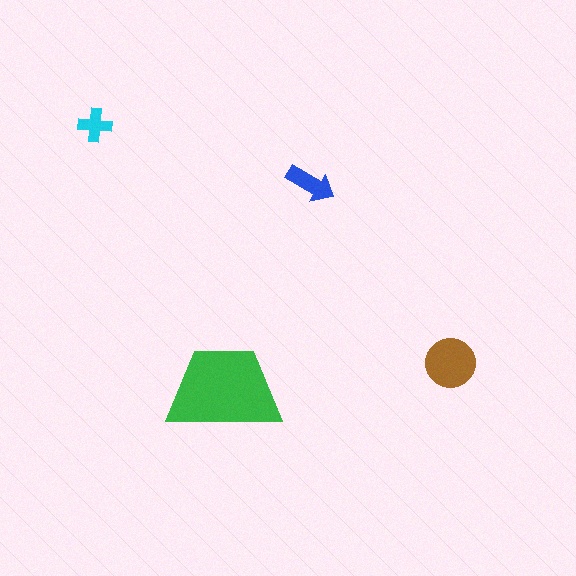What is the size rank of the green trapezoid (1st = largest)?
1st.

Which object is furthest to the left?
The cyan cross is leftmost.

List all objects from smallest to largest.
The cyan cross, the blue arrow, the brown circle, the green trapezoid.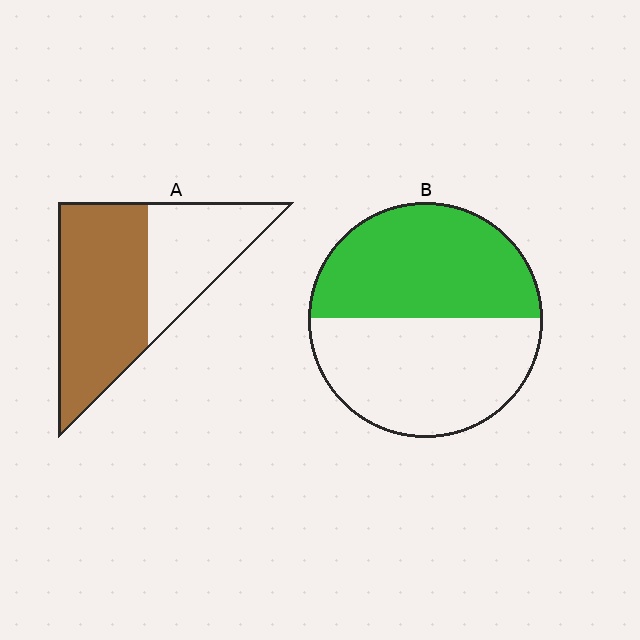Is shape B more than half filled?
Roughly half.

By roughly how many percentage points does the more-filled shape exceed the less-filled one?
By roughly 15 percentage points (A over B).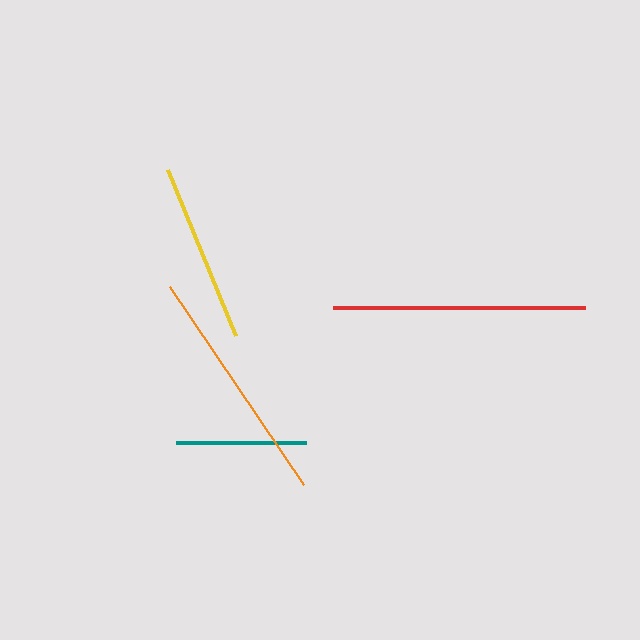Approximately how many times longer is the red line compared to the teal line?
The red line is approximately 1.9 times the length of the teal line.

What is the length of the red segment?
The red segment is approximately 252 pixels long.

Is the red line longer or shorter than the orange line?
The red line is longer than the orange line.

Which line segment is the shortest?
The teal line is the shortest at approximately 130 pixels.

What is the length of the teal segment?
The teal segment is approximately 130 pixels long.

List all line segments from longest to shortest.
From longest to shortest: red, orange, yellow, teal.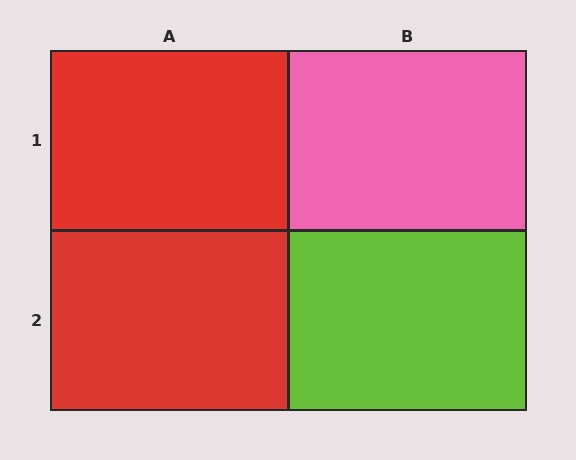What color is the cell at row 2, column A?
Red.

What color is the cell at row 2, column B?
Lime.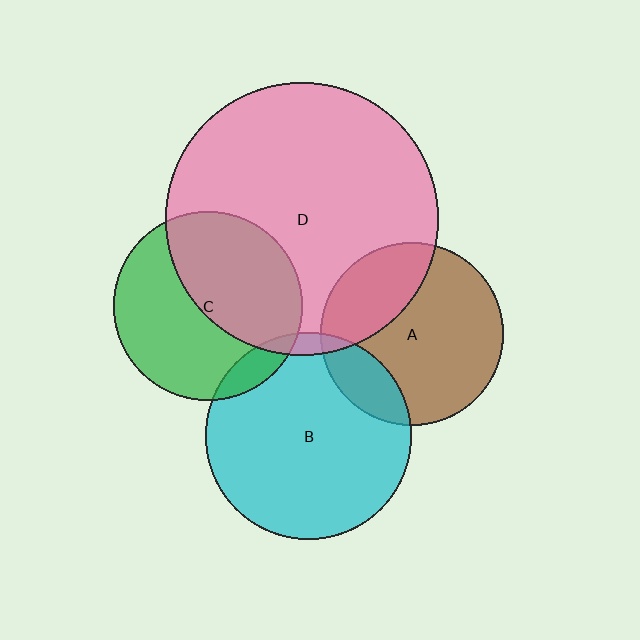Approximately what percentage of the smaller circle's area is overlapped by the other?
Approximately 10%.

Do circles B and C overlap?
Yes.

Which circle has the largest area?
Circle D (pink).